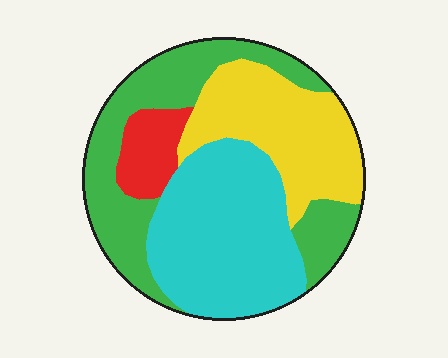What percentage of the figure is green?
Green covers about 30% of the figure.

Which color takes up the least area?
Red, at roughly 10%.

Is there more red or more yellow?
Yellow.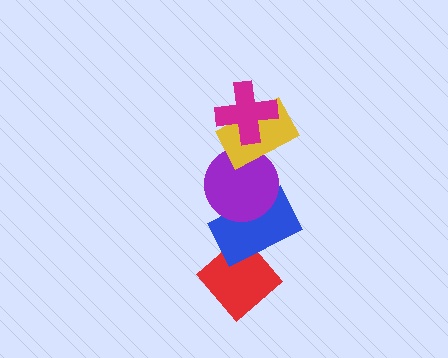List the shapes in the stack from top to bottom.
From top to bottom: the magenta cross, the yellow rectangle, the purple circle, the blue rectangle, the red diamond.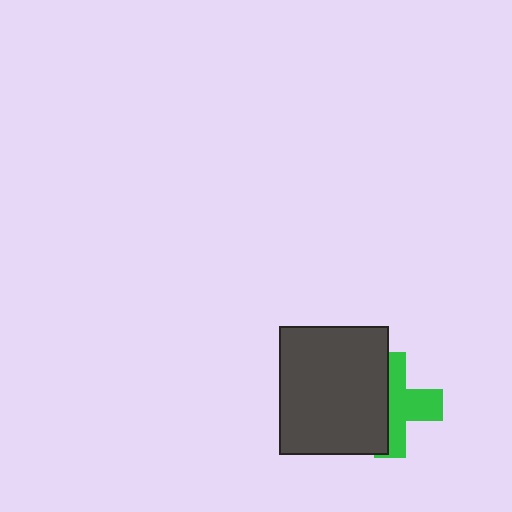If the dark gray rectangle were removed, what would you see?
You would see the complete green cross.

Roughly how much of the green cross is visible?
About half of it is visible (roughly 51%).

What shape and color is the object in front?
The object in front is a dark gray rectangle.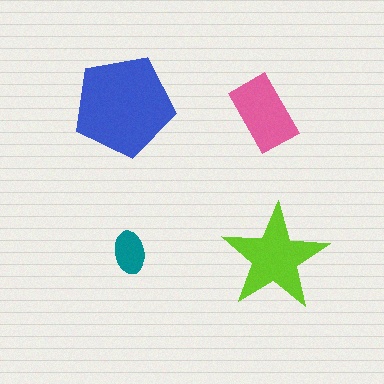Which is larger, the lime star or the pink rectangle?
The lime star.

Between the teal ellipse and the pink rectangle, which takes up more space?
The pink rectangle.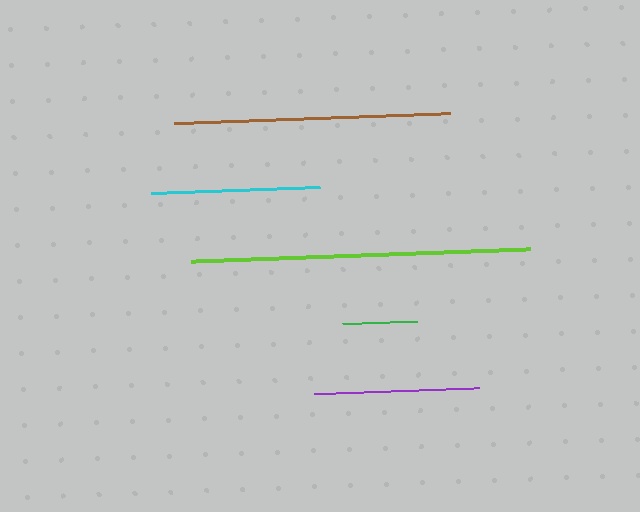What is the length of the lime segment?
The lime segment is approximately 339 pixels long.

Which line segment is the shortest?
The green line is the shortest at approximately 75 pixels.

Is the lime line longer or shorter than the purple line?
The lime line is longer than the purple line.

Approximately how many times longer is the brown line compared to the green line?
The brown line is approximately 3.7 times the length of the green line.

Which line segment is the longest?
The lime line is the longest at approximately 339 pixels.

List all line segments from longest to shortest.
From longest to shortest: lime, brown, cyan, purple, green.